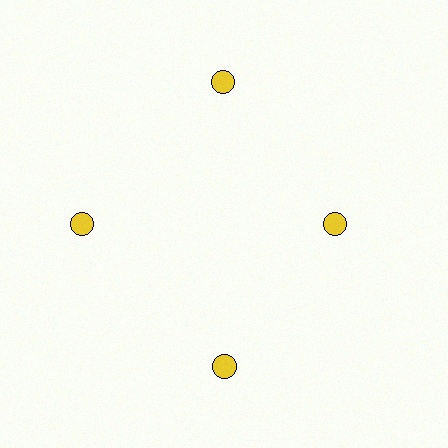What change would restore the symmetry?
The symmetry would be restored by moving it outward, back onto the ring so that all 4 circles sit at equal angles and equal distance from the center.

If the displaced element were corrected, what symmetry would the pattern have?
It would have 4-fold rotational symmetry — the pattern would map onto itself every 90 degrees.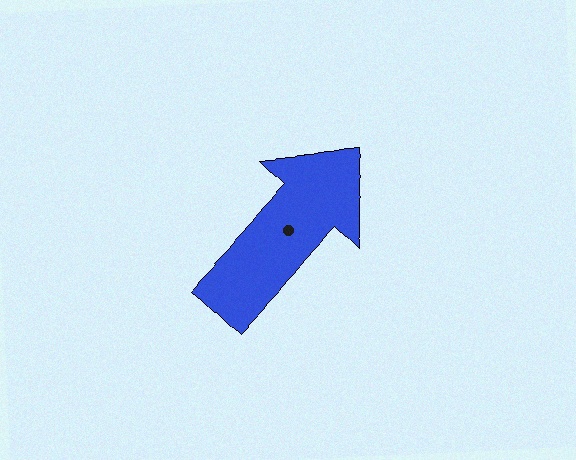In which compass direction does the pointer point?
Northeast.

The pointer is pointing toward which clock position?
Roughly 1 o'clock.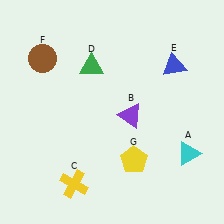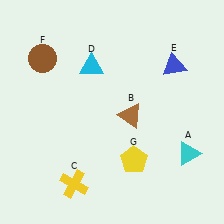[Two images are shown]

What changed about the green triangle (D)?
In Image 1, D is green. In Image 2, it changed to cyan.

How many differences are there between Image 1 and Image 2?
There are 2 differences between the two images.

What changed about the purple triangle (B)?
In Image 1, B is purple. In Image 2, it changed to brown.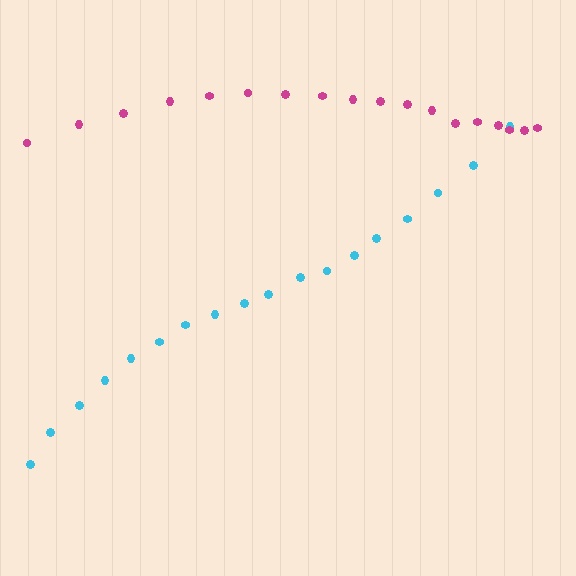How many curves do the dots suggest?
There are 2 distinct paths.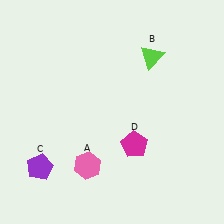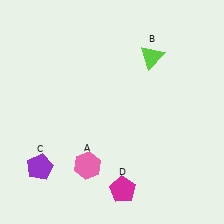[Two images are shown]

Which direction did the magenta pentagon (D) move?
The magenta pentagon (D) moved down.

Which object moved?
The magenta pentagon (D) moved down.